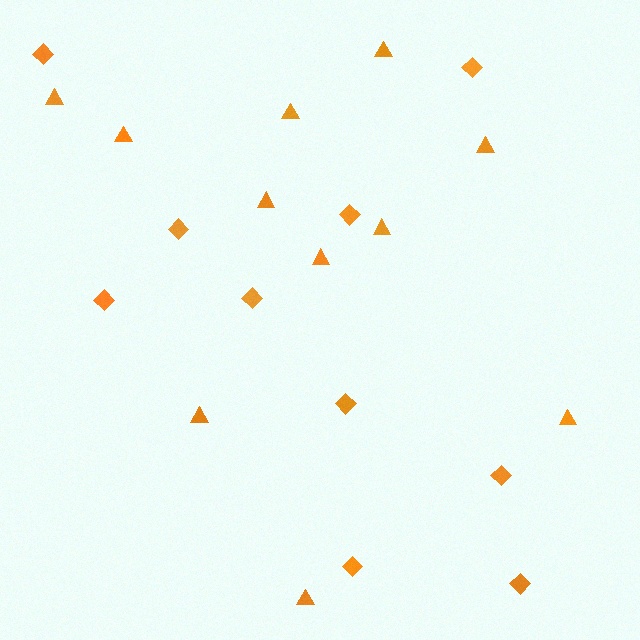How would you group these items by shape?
There are 2 groups: one group of diamonds (10) and one group of triangles (11).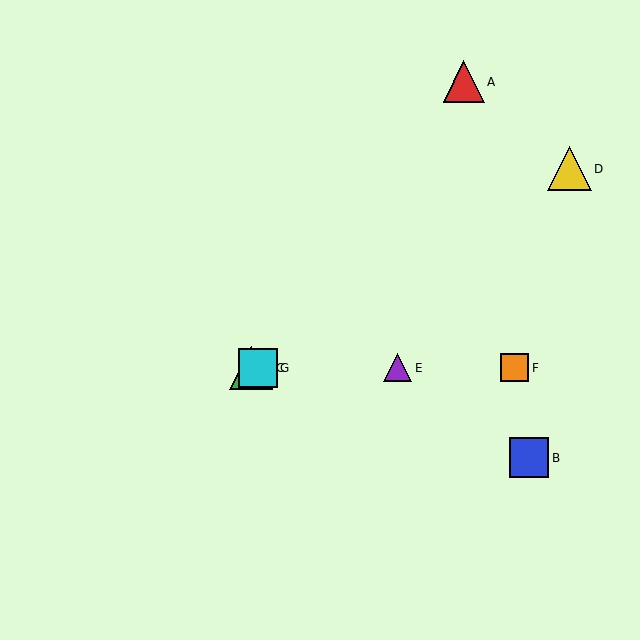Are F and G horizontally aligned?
Yes, both are at y≈368.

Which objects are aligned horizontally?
Objects C, E, F, G are aligned horizontally.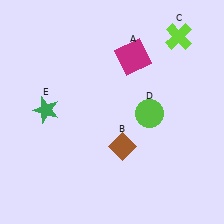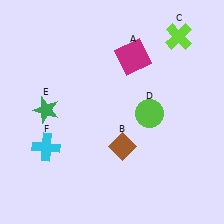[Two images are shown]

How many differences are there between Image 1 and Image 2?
There is 1 difference between the two images.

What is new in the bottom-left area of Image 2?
A cyan cross (F) was added in the bottom-left area of Image 2.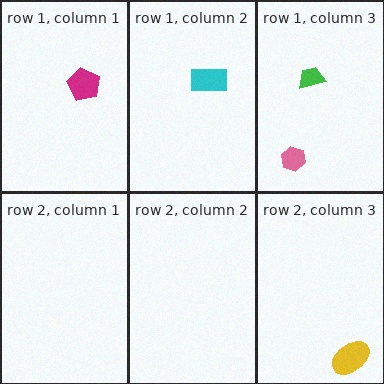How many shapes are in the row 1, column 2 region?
1.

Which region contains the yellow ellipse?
The row 2, column 3 region.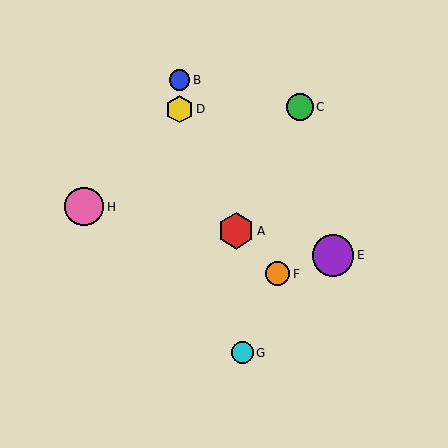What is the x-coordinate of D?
Object D is at x≈179.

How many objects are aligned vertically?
2 objects (B, D) are aligned vertically.